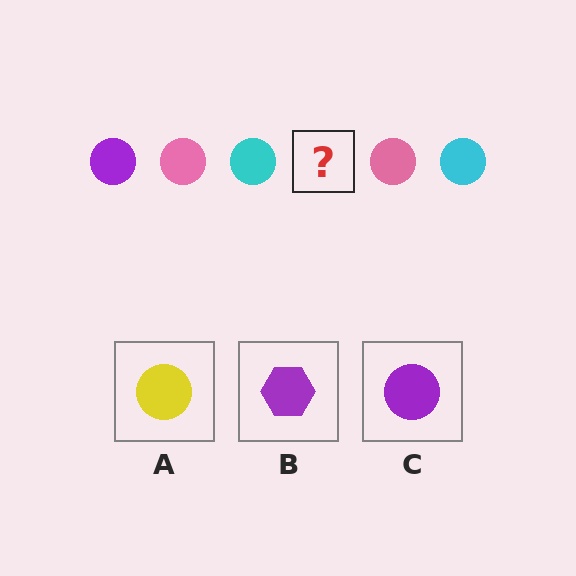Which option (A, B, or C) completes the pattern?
C.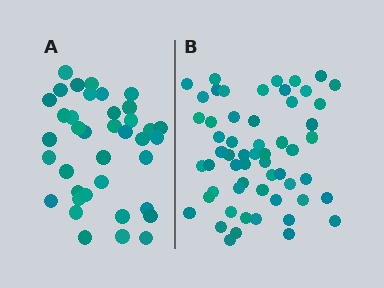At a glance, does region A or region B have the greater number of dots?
Region B (the right region) has more dots.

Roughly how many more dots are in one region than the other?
Region B has approximately 20 more dots than region A.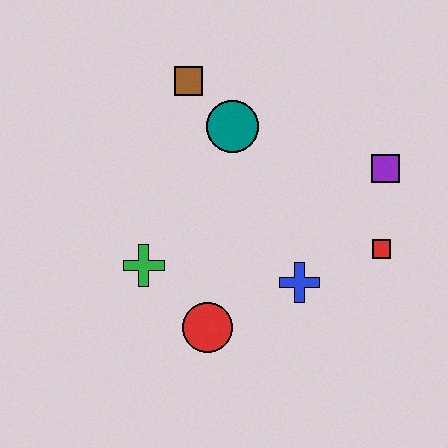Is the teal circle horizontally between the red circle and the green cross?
No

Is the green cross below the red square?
Yes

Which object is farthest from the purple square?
The green cross is farthest from the purple square.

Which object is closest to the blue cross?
The red square is closest to the blue cross.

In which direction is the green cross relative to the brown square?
The green cross is below the brown square.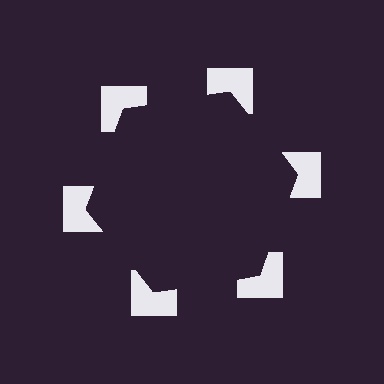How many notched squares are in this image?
There are 6 — one at each vertex of the illusory hexagon.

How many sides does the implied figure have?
6 sides.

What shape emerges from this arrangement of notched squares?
An illusory hexagon — its edges are inferred from the aligned wedge cuts in the notched squares, not physically drawn.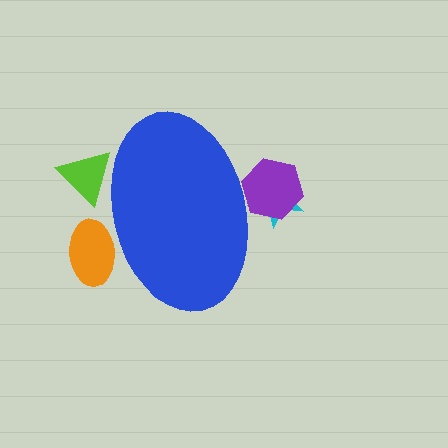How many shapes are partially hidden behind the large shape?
4 shapes are partially hidden.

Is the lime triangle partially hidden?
Yes, the lime triangle is partially hidden behind the blue ellipse.